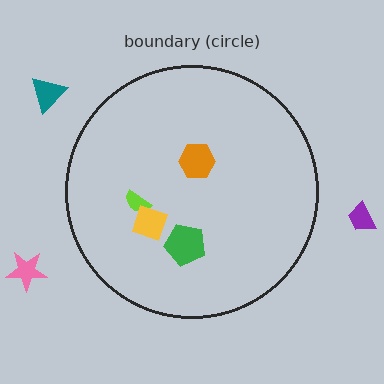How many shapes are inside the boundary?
4 inside, 3 outside.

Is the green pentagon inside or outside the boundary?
Inside.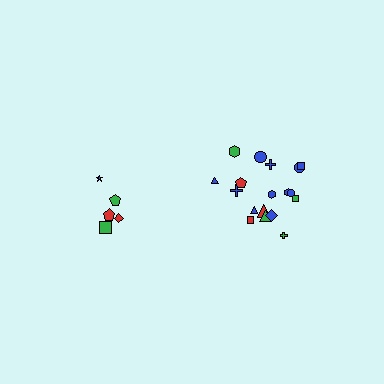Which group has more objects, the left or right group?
The right group.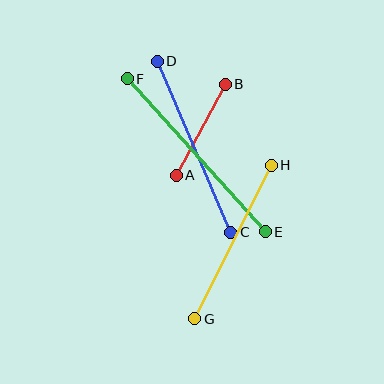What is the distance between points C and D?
The distance is approximately 186 pixels.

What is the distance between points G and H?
The distance is approximately 171 pixels.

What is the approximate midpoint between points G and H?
The midpoint is at approximately (233, 242) pixels.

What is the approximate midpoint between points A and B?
The midpoint is at approximately (201, 130) pixels.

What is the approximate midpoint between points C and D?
The midpoint is at approximately (194, 147) pixels.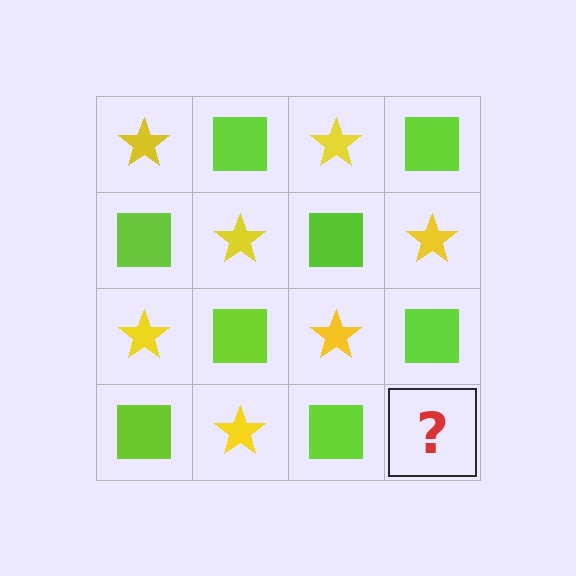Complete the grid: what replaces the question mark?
The question mark should be replaced with a yellow star.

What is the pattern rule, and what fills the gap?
The rule is that it alternates yellow star and lime square in a checkerboard pattern. The gap should be filled with a yellow star.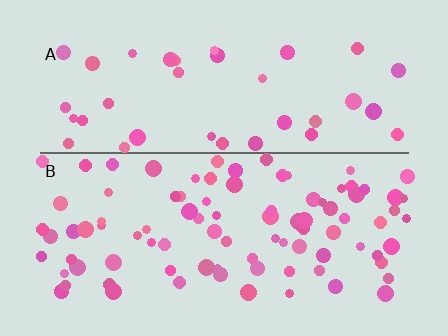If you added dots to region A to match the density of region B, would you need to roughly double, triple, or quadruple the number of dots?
Approximately double.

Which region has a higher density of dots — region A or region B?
B (the bottom).